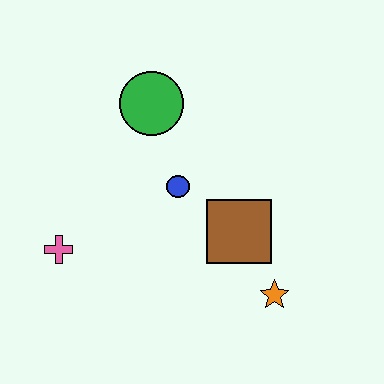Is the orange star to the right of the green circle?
Yes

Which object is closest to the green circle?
The blue circle is closest to the green circle.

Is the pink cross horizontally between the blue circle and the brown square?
No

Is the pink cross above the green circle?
No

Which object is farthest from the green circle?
The orange star is farthest from the green circle.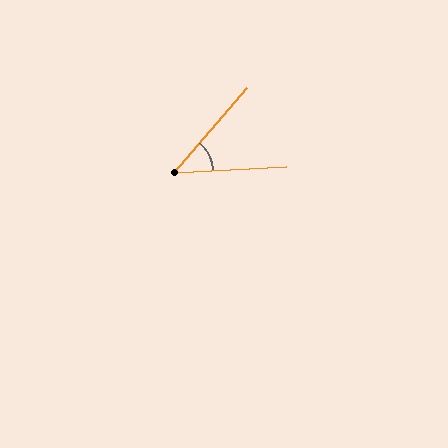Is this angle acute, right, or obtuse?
It is acute.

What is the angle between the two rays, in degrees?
Approximately 46 degrees.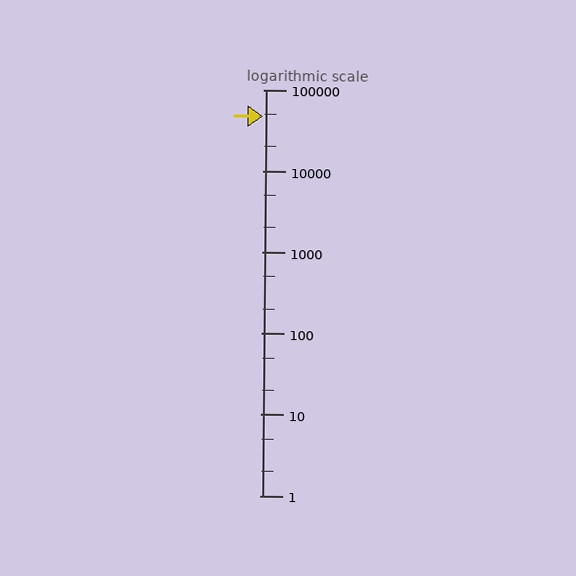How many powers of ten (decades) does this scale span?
The scale spans 5 decades, from 1 to 100000.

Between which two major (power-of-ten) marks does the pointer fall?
The pointer is between 10000 and 100000.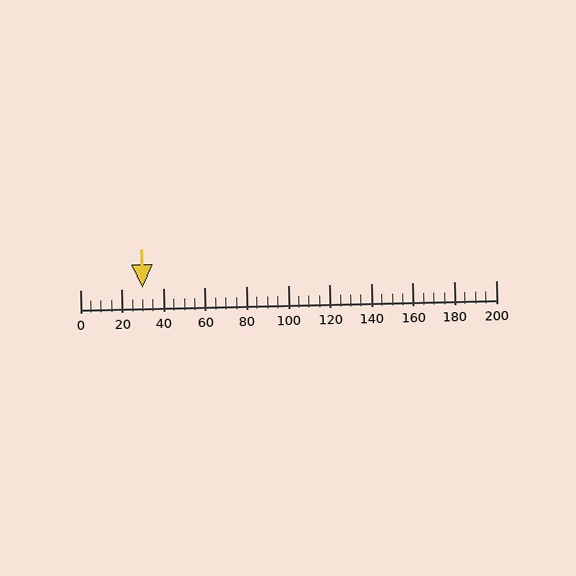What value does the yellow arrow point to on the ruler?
The yellow arrow points to approximately 30.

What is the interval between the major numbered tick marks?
The major tick marks are spaced 20 units apart.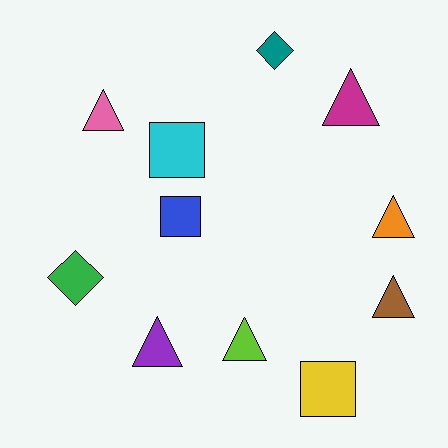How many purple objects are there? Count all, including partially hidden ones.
There is 1 purple object.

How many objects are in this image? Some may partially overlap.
There are 11 objects.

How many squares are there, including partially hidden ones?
There are 3 squares.